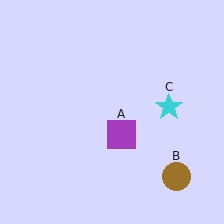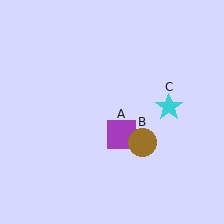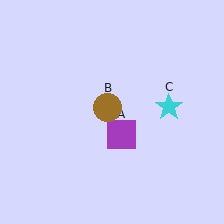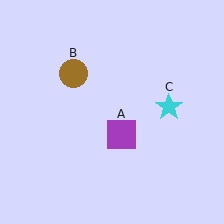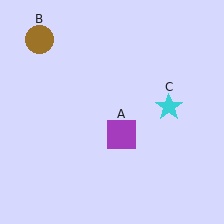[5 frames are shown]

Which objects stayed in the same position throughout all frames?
Purple square (object A) and cyan star (object C) remained stationary.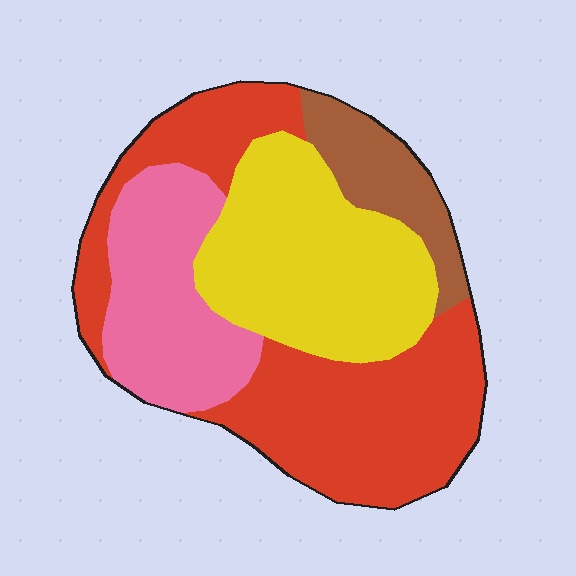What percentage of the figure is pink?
Pink takes up about one fifth (1/5) of the figure.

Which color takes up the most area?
Red, at roughly 40%.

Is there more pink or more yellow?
Yellow.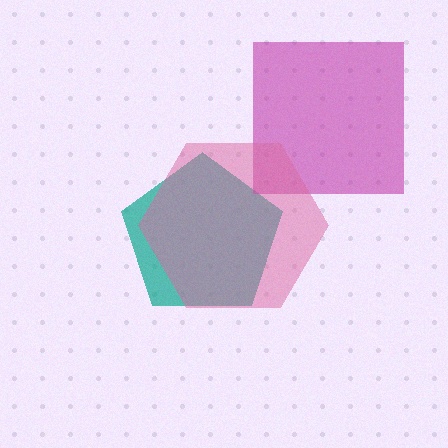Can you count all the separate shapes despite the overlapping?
Yes, there are 3 separate shapes.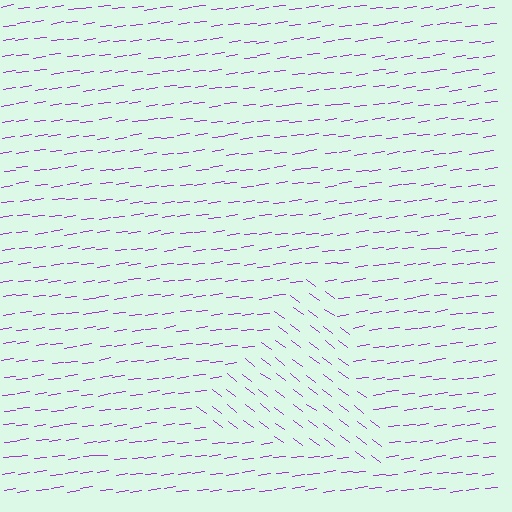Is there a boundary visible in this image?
Yes, there is a texture boundary formed by a change in line orientation.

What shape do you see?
I see a triangle.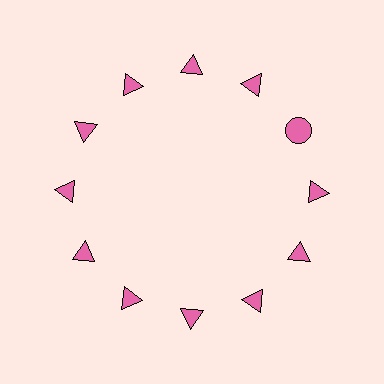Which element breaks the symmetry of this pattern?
The pink circle at roughly the 2 o'clock position breaks the symmetry. All other shapes are pink triangles.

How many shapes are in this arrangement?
There are 12 shapes arranged in a ring pattern.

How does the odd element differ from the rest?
It has a different shape: circle instead of triangle.